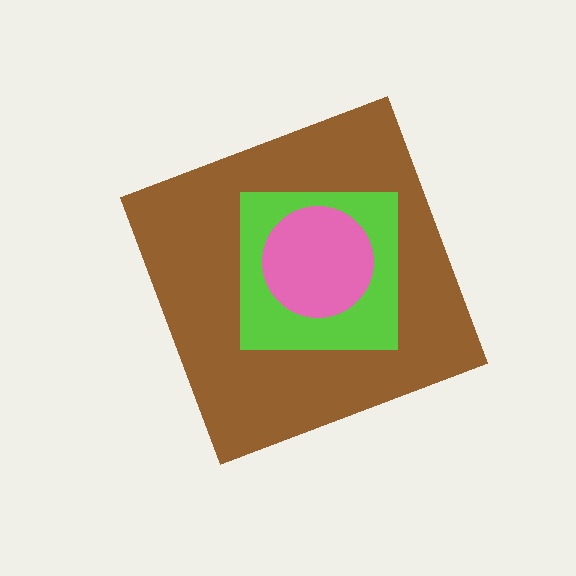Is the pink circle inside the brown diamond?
Yes.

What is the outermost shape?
The brown diamond.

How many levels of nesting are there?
3.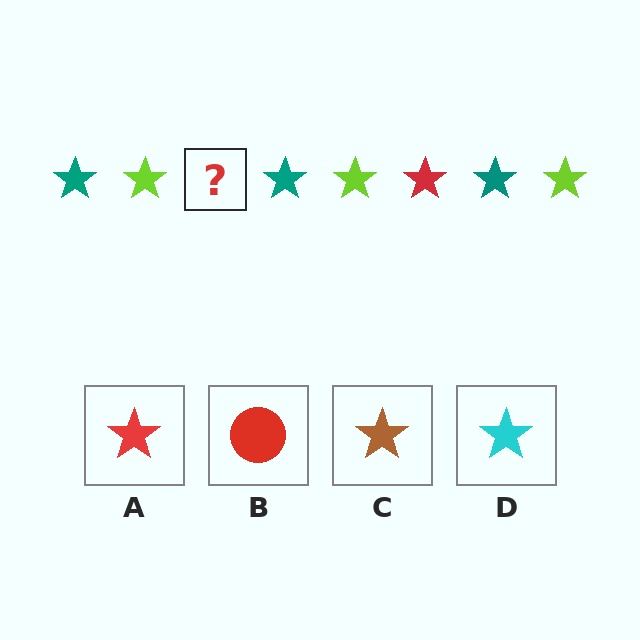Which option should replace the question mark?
Option A.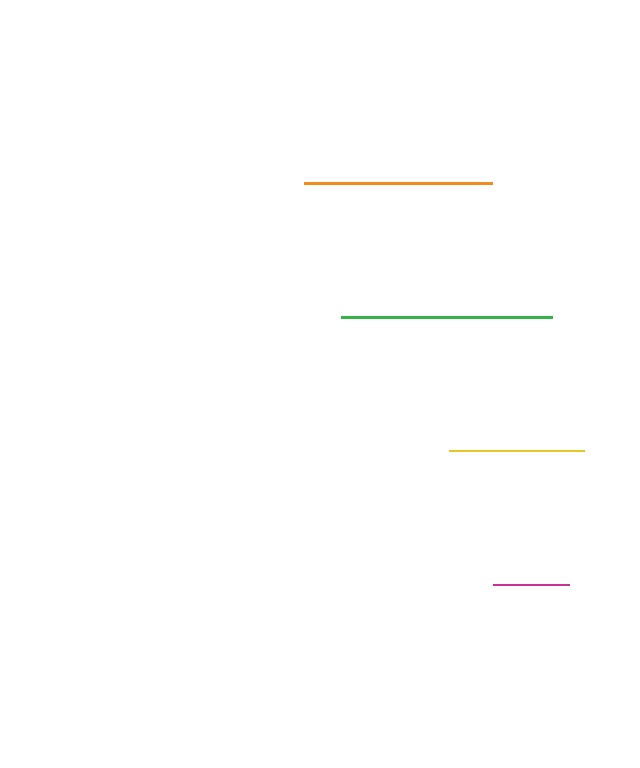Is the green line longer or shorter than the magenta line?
The green line is longer than the magenta line.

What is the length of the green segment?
The green segment is approximately 211 pixels long.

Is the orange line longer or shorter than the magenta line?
The orange line is longer than the magenta line.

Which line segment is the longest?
The green line is the longest at approximately 211 pixels.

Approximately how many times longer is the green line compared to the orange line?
The green line is approximately 1.1 times the length of the orange line.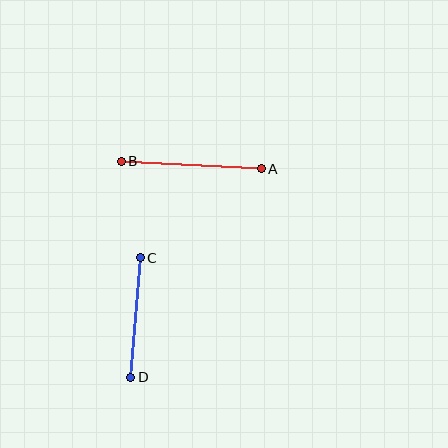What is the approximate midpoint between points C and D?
The midpoint is at approximately (136, 318) pixels.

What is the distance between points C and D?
The distance is approximately 120 pixels.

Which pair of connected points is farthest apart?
Points A and B are farthest apart.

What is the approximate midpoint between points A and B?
The midpoint is at approximately (191, 165) pixels.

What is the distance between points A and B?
The distance is approximately 141 pixels.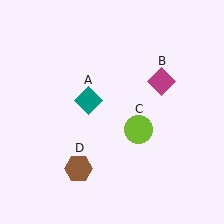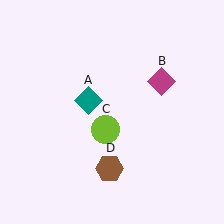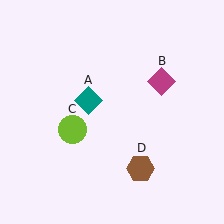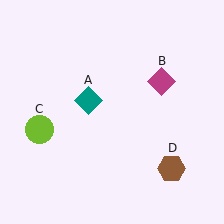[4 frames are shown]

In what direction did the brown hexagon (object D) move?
The brown hexagon (object D) moved right.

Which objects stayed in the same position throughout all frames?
Teal diamond (object A) and magenta diamond (object B) remained stationary.